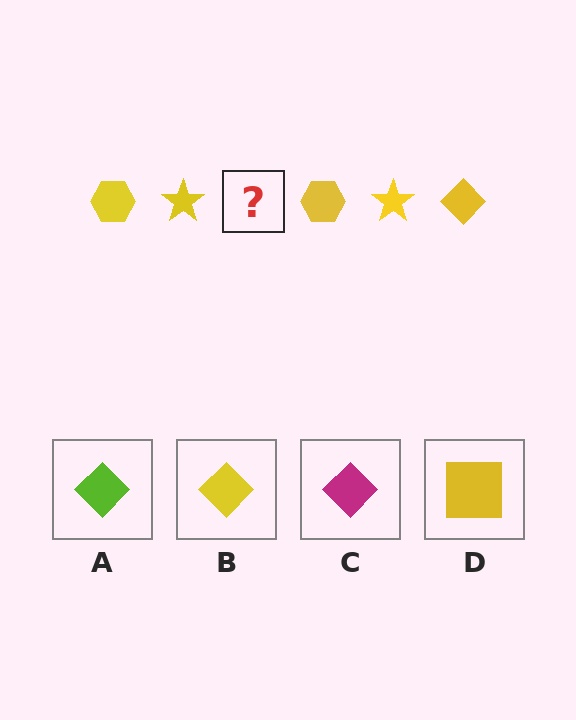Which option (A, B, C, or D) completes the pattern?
B.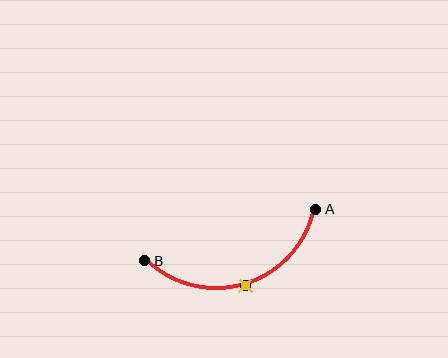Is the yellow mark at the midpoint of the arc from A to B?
Yes. The yellow mark lies on the arc at equal arc-length from both A and B — it is the arc midpoint.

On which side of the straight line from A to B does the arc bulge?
The arc bulges below the straight line connecting A and B.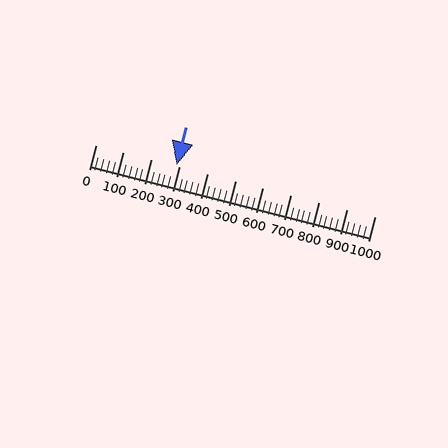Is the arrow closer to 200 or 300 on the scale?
The arrow is closer to 300.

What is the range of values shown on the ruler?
The ruler shows values from 0 to 1000.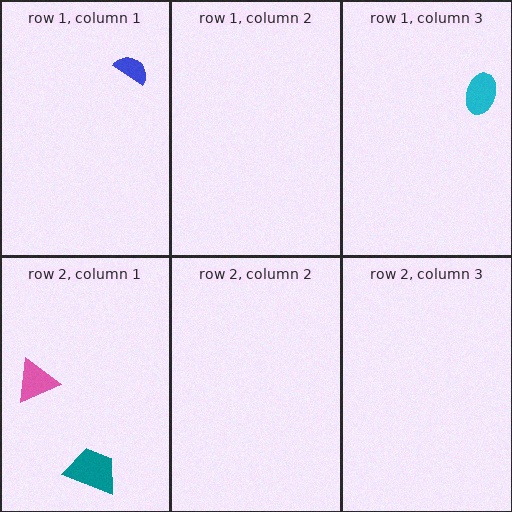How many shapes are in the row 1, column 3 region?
1.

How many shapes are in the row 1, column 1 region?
1.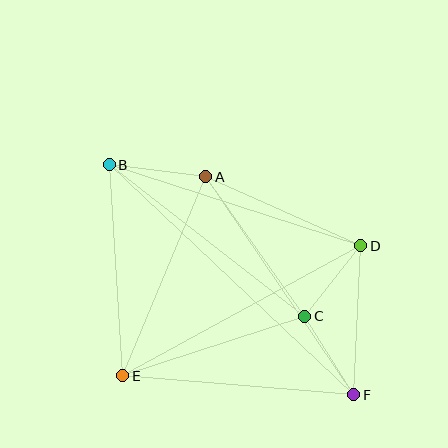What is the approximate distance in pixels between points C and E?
The distance between C and E is approximately 192 pixels.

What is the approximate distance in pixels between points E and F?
The distance between E and F is approximately 232 pixels.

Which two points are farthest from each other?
Points B and F are farthest from each other.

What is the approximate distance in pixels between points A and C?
The distance between A and C is approximately 171 pixels.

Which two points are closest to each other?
Points C and D are closest to each other.